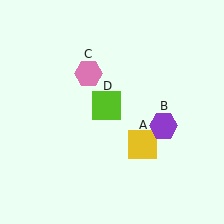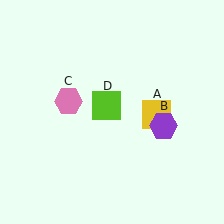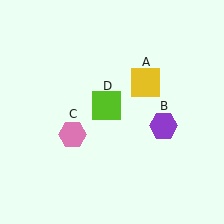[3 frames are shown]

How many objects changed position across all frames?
2 objects changed position: yellow square (object A), pink hexagon (object C).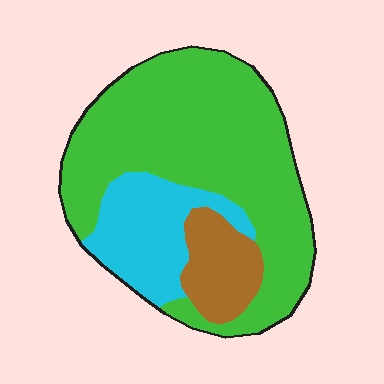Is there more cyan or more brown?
Cyan.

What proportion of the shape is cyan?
Cyan covers roughly 20% of the shape.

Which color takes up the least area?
Brown, at roughly 15%.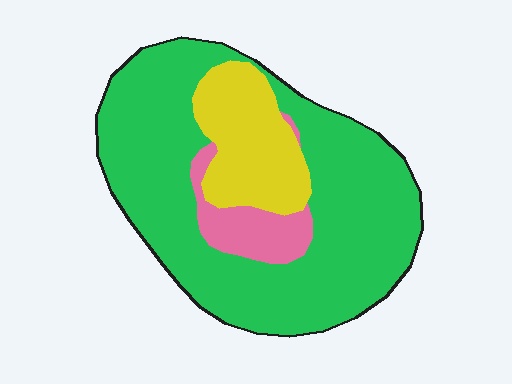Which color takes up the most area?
Green, at roughly 70%.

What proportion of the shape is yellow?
Yellow takes up about one fifth (1/5) of the shape.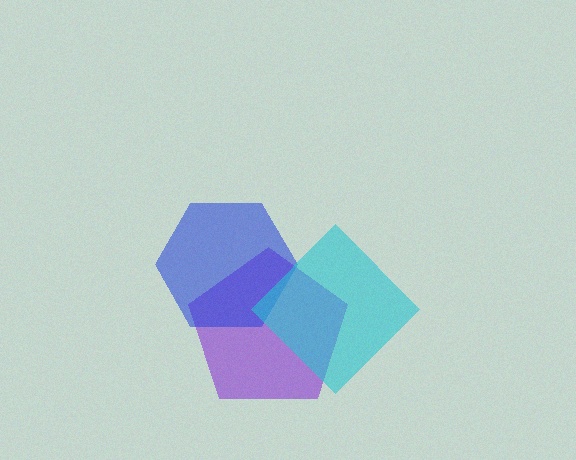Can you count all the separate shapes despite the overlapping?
Yes, there are 3 separate shapes.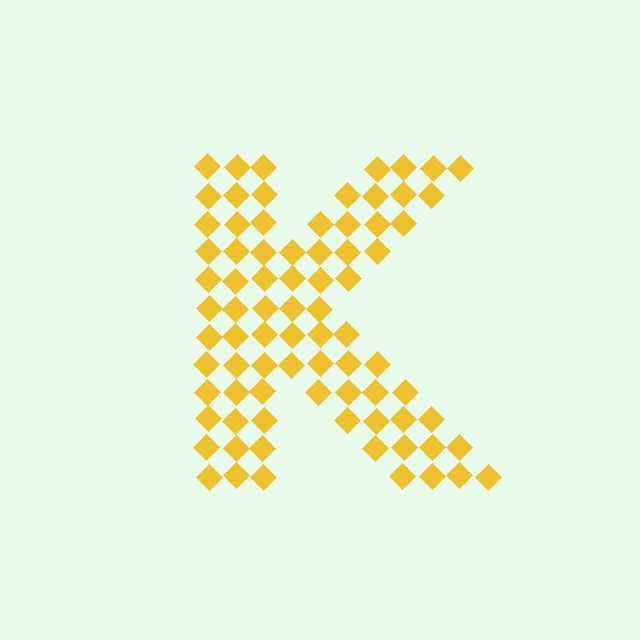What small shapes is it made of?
It is made of small diamonds.